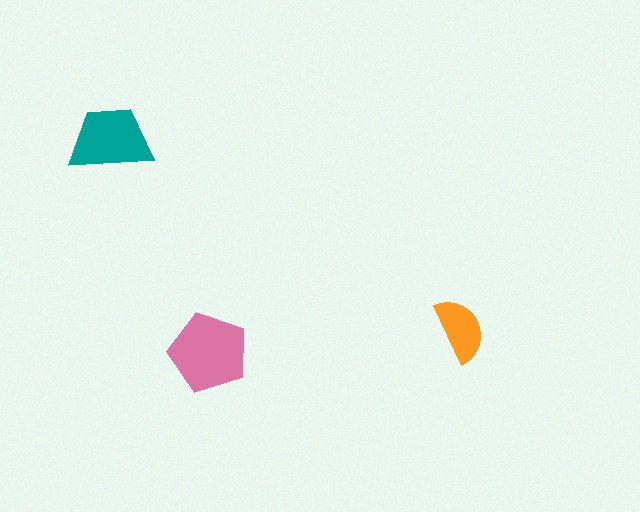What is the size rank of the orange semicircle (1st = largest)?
3rd.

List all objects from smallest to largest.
The orange semicircle, the teal trapezoid, the pink pentagon.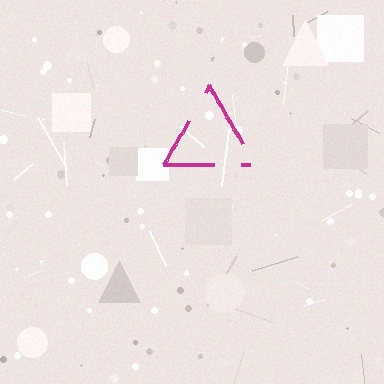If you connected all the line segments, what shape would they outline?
They would outline a triangle.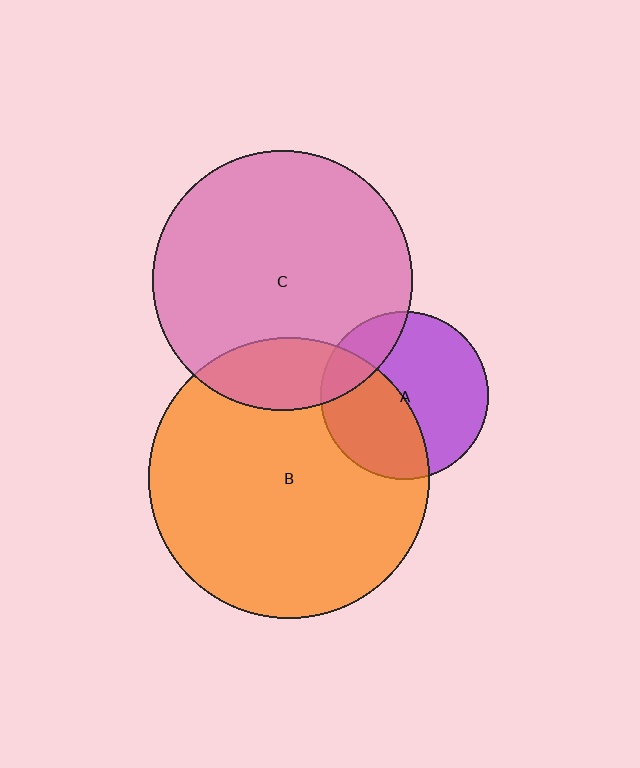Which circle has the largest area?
Circle B (orange).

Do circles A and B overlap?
Yes.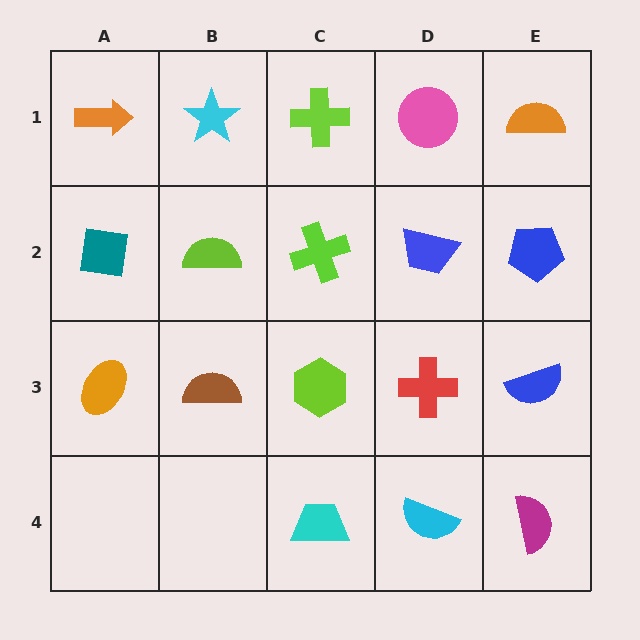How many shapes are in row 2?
5 shapes.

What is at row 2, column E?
A blue pentagon.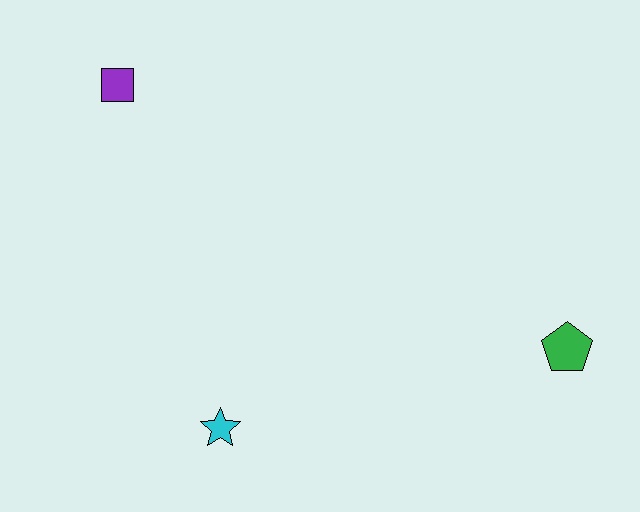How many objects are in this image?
There are 3 objects.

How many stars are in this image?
There is 1 star.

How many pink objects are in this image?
There are no pink objects.